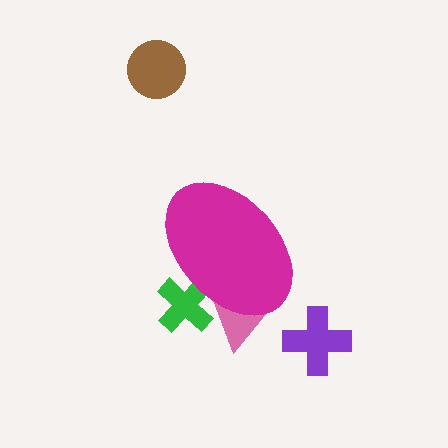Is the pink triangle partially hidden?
Yes, the pink triangle is partially hidden behind the magenta ellipse.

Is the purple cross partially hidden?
No, the purple cross is fully visible.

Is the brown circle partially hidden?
No, the brown circle is fully visible.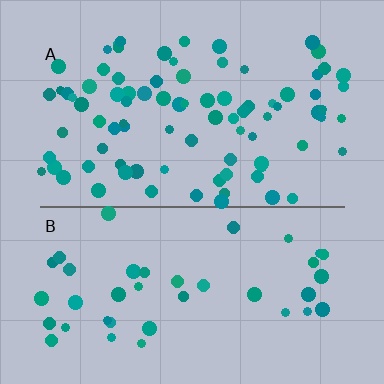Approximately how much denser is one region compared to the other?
Approximately 2.1× — region A over region B.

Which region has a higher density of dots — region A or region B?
A (the top).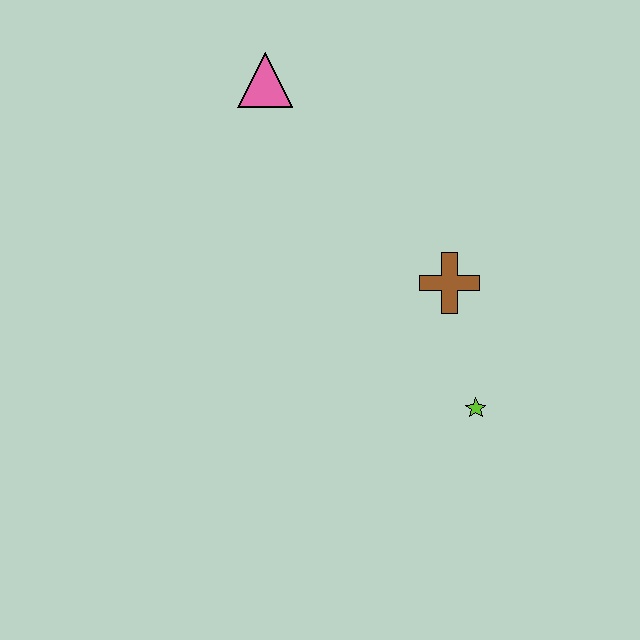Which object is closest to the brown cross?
The lime star is closest to the brown cross.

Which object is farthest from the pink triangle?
The lime star is farthest from the pink triangle.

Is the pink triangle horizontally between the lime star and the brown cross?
No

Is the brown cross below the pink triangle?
Yes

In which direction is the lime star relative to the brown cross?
The lime star is below the brown cross.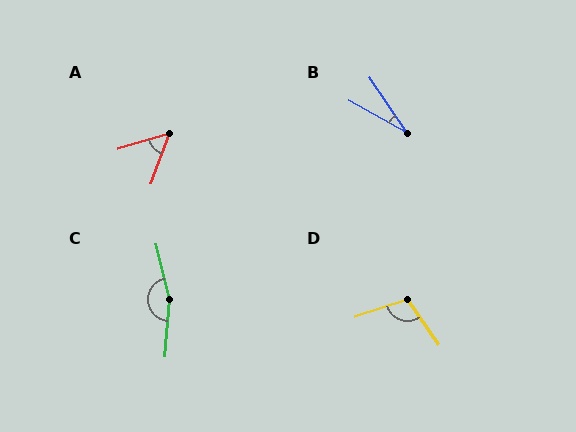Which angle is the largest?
C, at approximately 162 degrees.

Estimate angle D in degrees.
Approximately 106 degrees.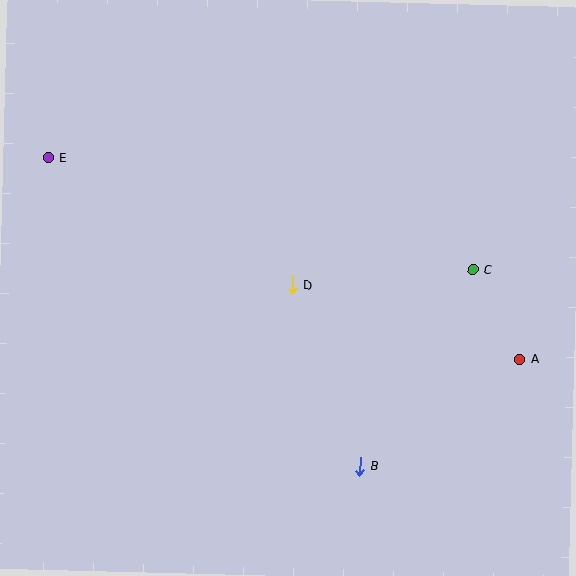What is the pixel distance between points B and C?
The distance between B and C is 227 pixels.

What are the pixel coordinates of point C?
Point C is at (473, 270).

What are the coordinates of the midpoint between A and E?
The midpoint between A and E is at (284, 259).